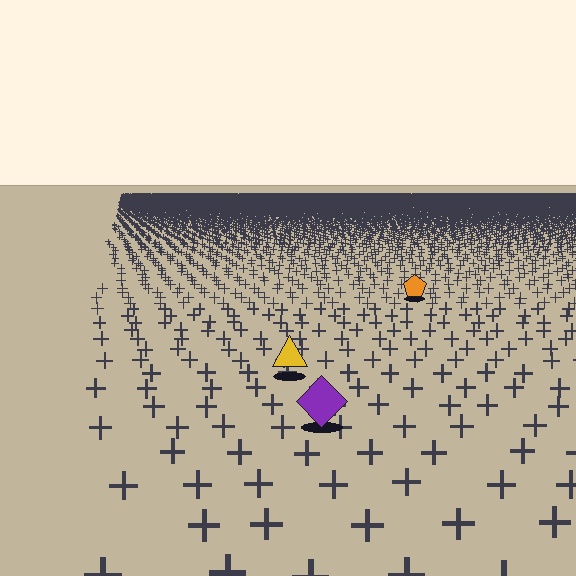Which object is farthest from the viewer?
The orange pentagon is farthest from the viewer. It appears smaller and the ground texture around it is denser.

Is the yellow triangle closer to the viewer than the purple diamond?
No. The purple diamond is closer — you can tell from the texture gradient: the ground texture is coarser near it.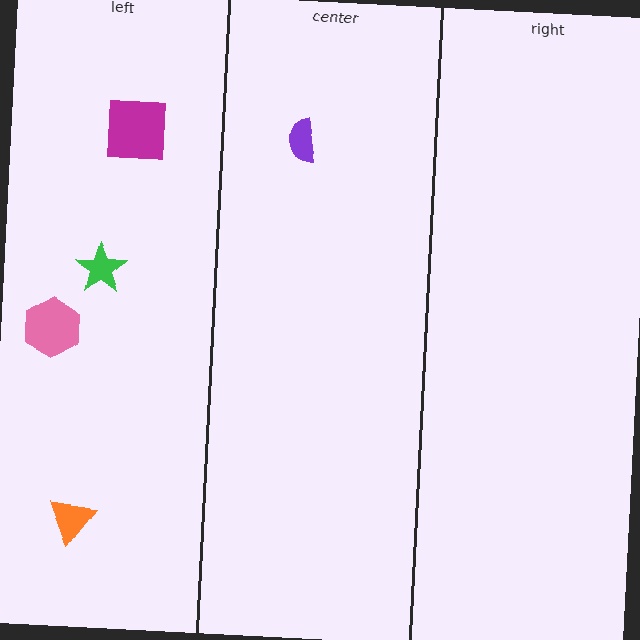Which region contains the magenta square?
The left region.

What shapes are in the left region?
The magenta square, the pink hexagon, the green star, the orange triangle.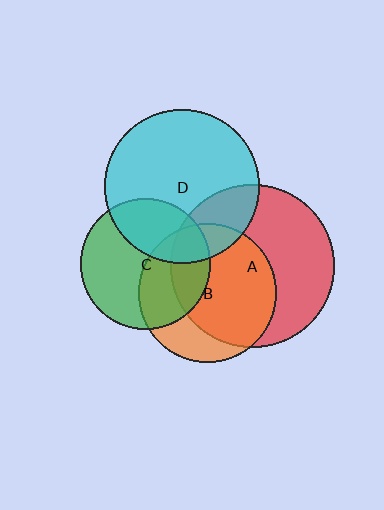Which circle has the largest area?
Circle A (red).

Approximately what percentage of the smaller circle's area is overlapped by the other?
Approximately 15%.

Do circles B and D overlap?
Yes.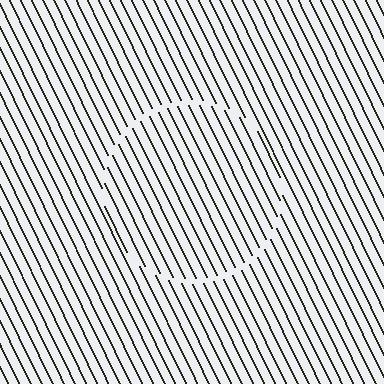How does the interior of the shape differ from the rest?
The interior of the shape contains the same grating, shifted by half a period — the contour is defined by the phase discontinuity where line-ends from the inner and outer gratings abut.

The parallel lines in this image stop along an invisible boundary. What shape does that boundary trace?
An illusory circle. The interior of the shape contains the same grating, shifted by half a period — the contour is defined by the phase discontinuity where line-ends from the inner and outer gratings abut.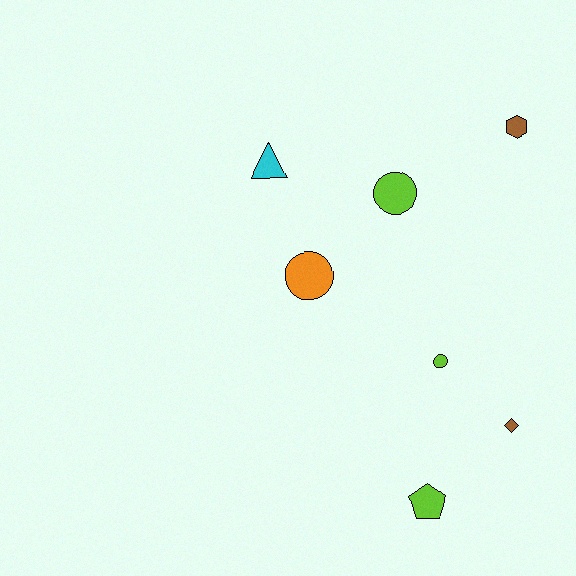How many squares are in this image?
There are no squares.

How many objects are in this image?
There are 7 objects.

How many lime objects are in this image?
There are 3 lime objects.